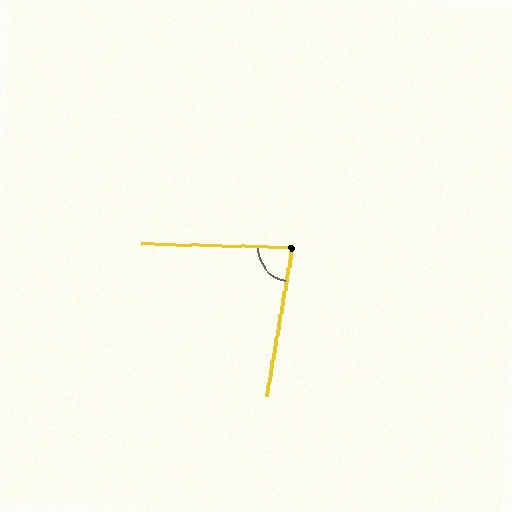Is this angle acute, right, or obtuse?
It is acute.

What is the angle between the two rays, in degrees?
Approximately 82 degrees.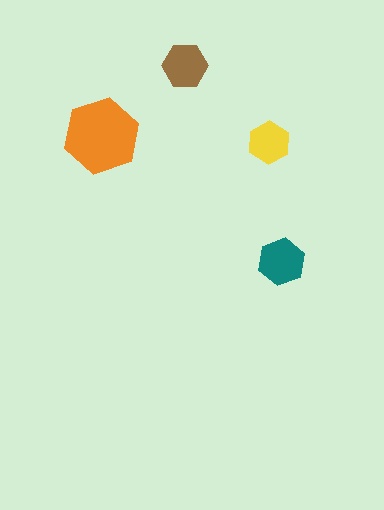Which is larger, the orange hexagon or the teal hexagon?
The orange one.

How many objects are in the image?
There are 4 objects in the image.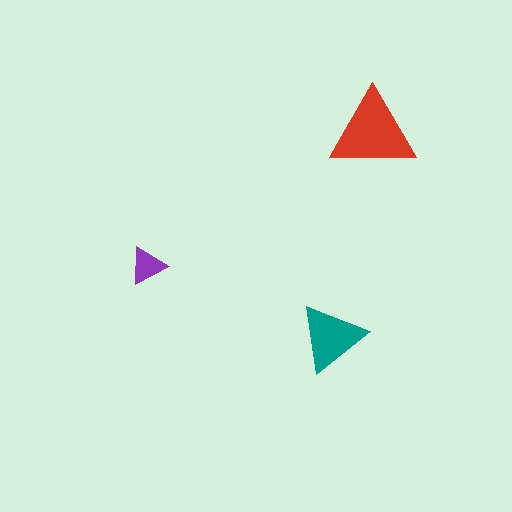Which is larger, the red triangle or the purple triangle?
The red one.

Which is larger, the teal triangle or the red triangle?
The red one.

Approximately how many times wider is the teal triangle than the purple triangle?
About 2 times wider.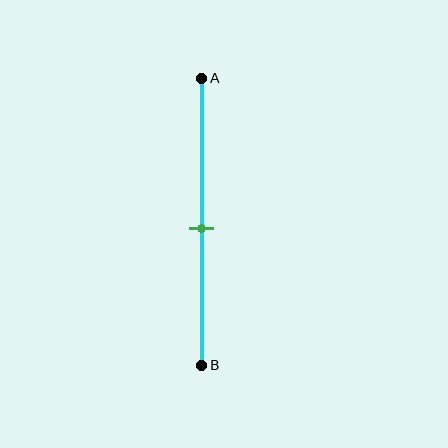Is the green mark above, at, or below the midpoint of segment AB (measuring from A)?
The green mark is approximately at the midpoint of segment AB.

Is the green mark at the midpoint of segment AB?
Yes, the mark is approximately at the midpoint.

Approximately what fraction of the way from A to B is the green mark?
The green mark is approximately 50% of the way from A to B.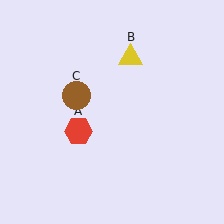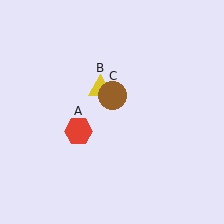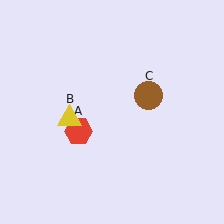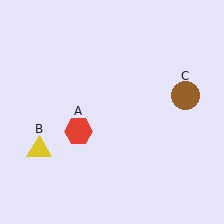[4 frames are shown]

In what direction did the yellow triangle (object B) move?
The yellow triangle (object B) moved down and to the left.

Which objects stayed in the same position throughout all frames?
Red hexagon (object A) remained stationary.